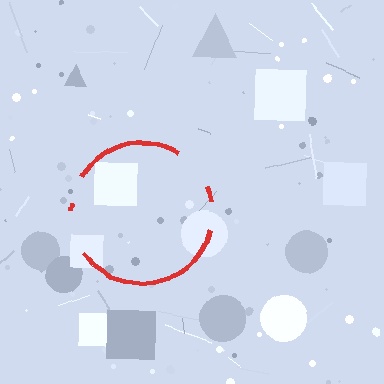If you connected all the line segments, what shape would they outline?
They would outline a circle.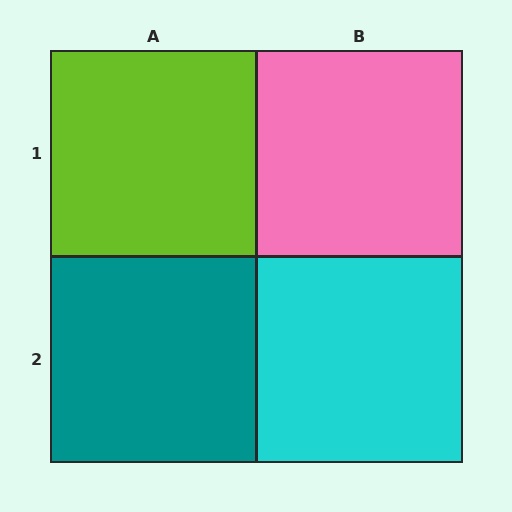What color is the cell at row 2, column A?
Teal.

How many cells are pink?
1 cell is pink.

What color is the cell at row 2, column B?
Cyan.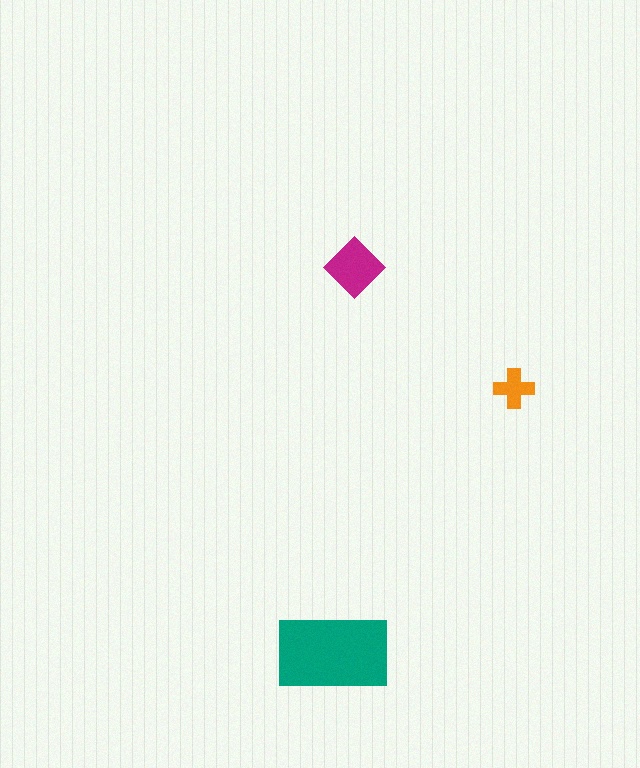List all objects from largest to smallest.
The teal rectangle, the magenta diamond, the orange cross.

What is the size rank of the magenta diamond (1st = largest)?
2nd.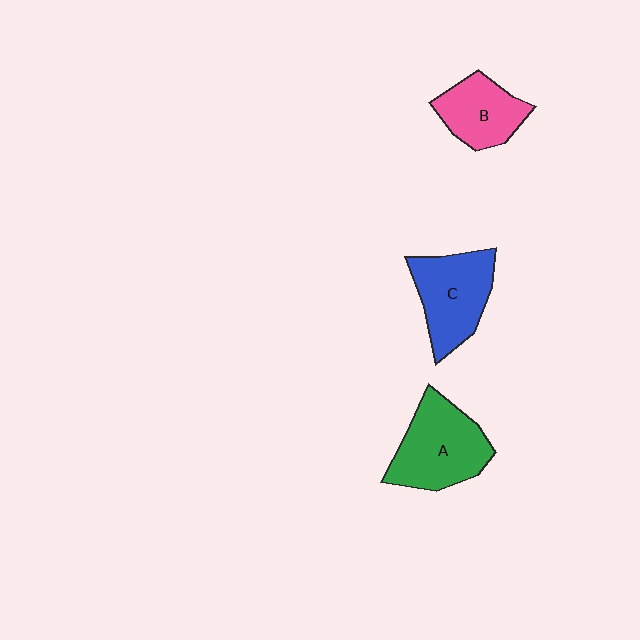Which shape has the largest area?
Shape A (green).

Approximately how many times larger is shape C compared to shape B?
Approximately 1.3 times.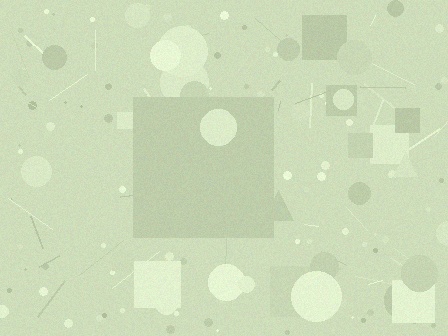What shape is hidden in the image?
A square is hidden in the image.